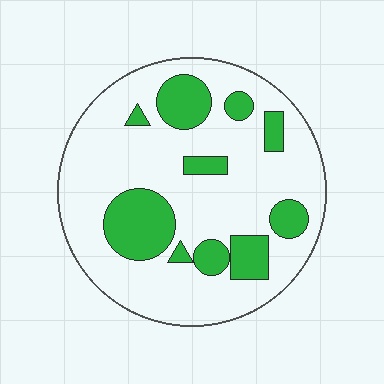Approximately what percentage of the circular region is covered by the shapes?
Approximately 25%.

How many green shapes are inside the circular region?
10.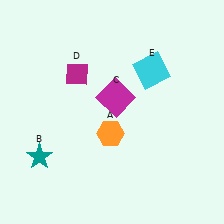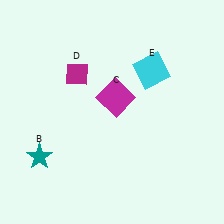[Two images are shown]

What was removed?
The orange hexagon (A) was removed in Image 2.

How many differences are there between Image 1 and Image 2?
There is 1 difference between the two images.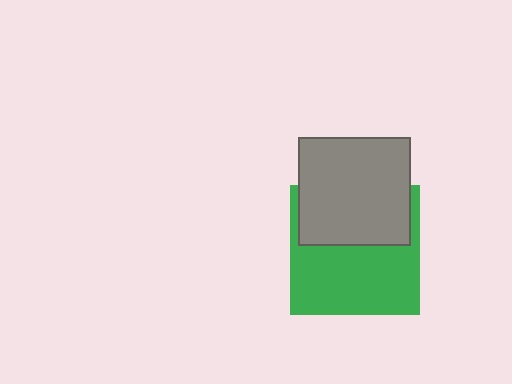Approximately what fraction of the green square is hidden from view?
Roughly 40% of the green square is hidden behind the gray rectangle.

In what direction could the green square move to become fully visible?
The green square could move down. That would shift it out from behind the gray rectangle entirely.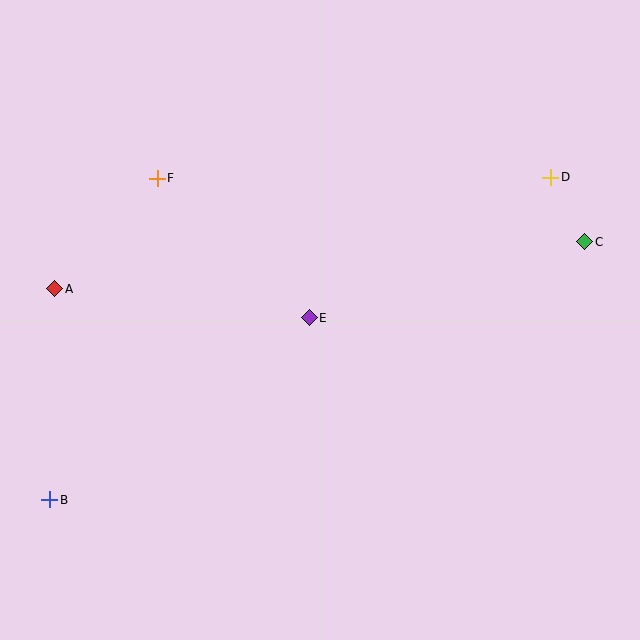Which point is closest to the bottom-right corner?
Point C is closest to the bottom-right corner.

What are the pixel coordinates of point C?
Point C is at (585, 242).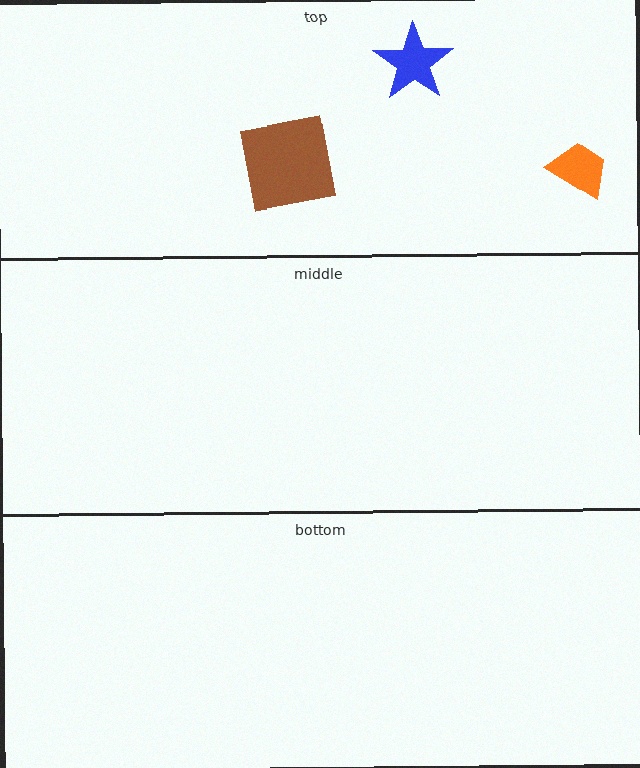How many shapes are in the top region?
3.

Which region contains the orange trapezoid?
The top region.